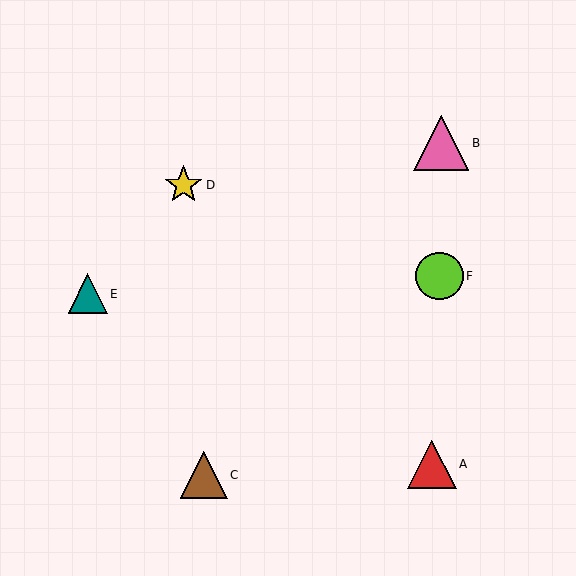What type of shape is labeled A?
Shape A is a red triangle.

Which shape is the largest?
The pink triangle (labeled B) is the largest.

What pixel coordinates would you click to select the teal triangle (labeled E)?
Click at (88, 294) to select the teal triangle E.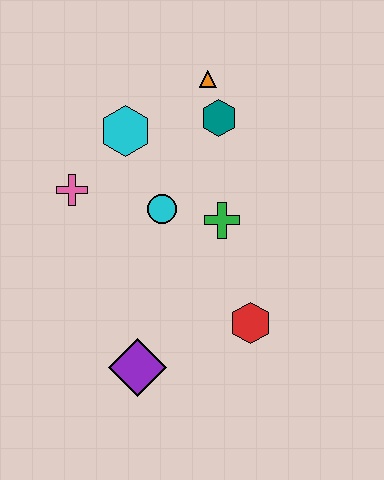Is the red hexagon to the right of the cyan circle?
Yes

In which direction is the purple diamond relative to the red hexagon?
The purple diamond is to the left of the red hexagon.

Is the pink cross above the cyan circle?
Yes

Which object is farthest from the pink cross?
The red hexagon is farthest from the pink cross.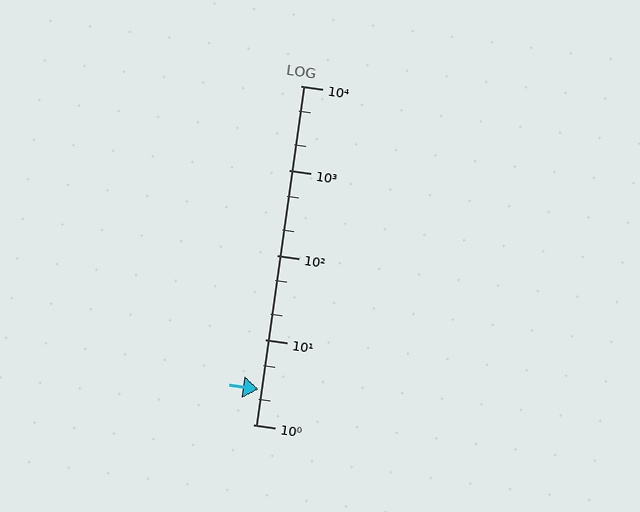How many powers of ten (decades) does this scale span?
The scale spans 4 decades, from 1 to 10000.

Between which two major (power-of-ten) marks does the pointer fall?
The pointer is between 1 and 10.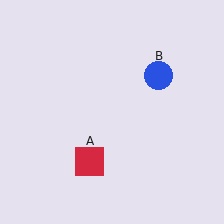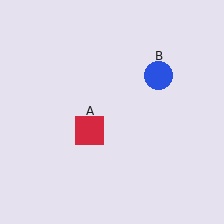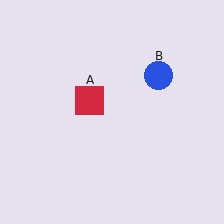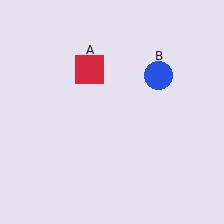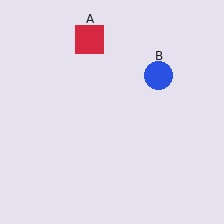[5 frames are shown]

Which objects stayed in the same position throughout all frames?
Blue circle (object B) remained stationary.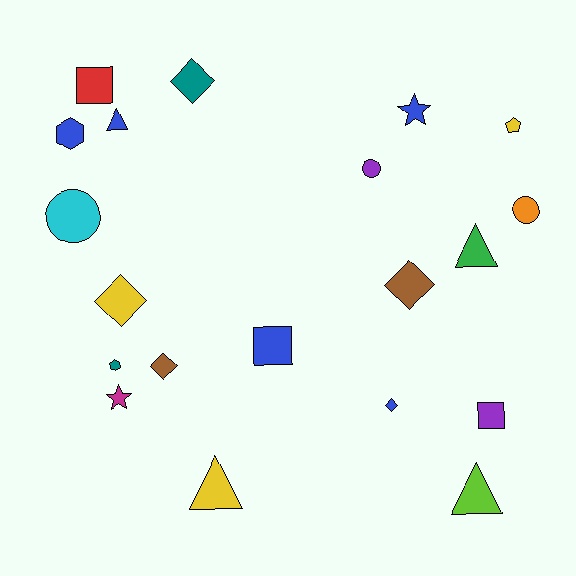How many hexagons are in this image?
There are 2 hexagons.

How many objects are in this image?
There are 20 objects.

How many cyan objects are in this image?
There is 1 cyan object.